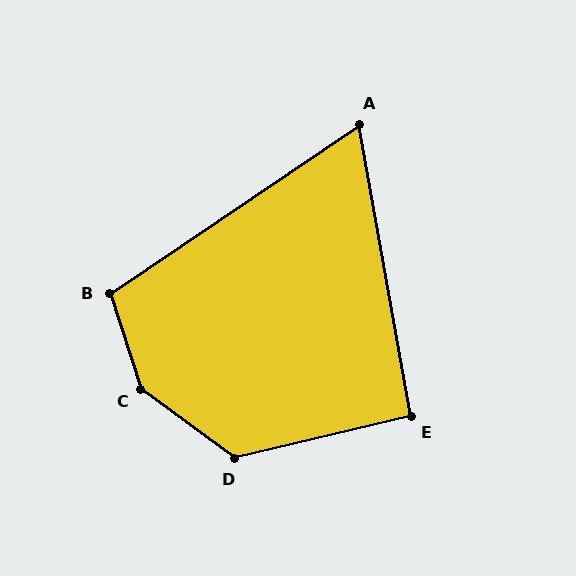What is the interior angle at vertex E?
Approximately 93 degrees (approximately right).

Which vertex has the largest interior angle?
C, at approximately 144 degrees.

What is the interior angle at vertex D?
Approximately 130 degrees (obtuse).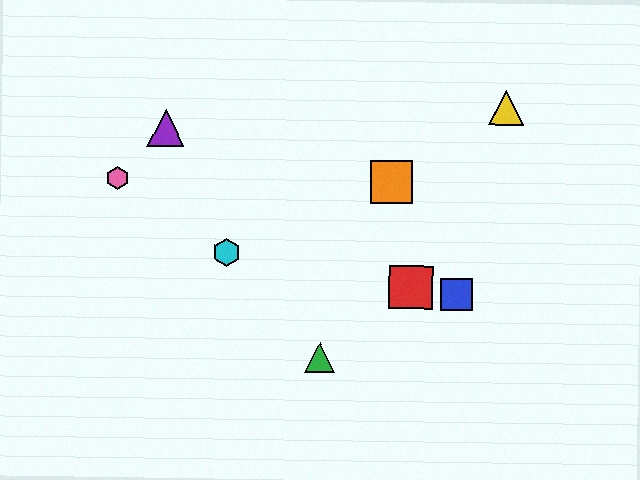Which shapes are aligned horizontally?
The orange square, the pink hexagon are aligned horizontally.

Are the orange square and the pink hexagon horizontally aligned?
Yes, both are at y≈182.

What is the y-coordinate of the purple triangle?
The purple triangle is at y≈128.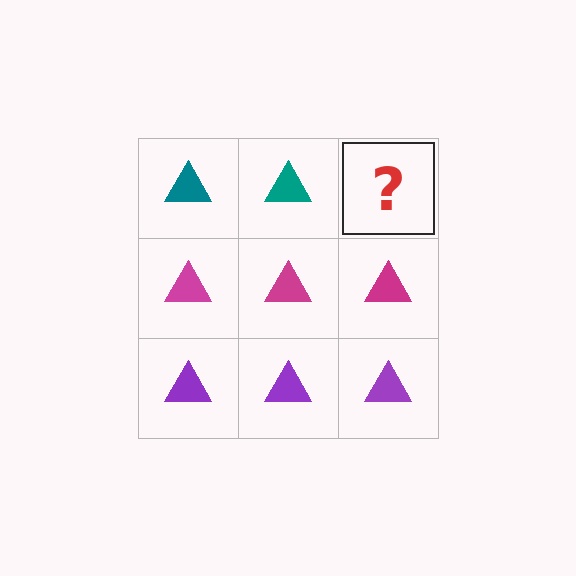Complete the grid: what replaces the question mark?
The question mark should be replaced with a teal triangle.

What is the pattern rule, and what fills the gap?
The rule is that each row has a consistent color. The gap should be filled with a teal triangle.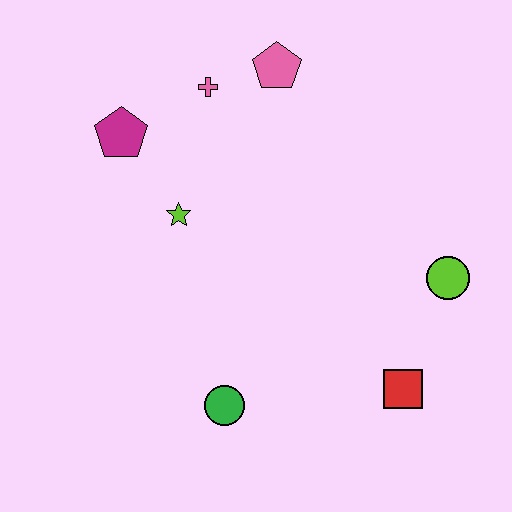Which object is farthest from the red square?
The magenta pentagon is farthest from the red square.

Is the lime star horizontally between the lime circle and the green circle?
No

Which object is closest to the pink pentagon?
The pink cross is closest to the pink pentagon.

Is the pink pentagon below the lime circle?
No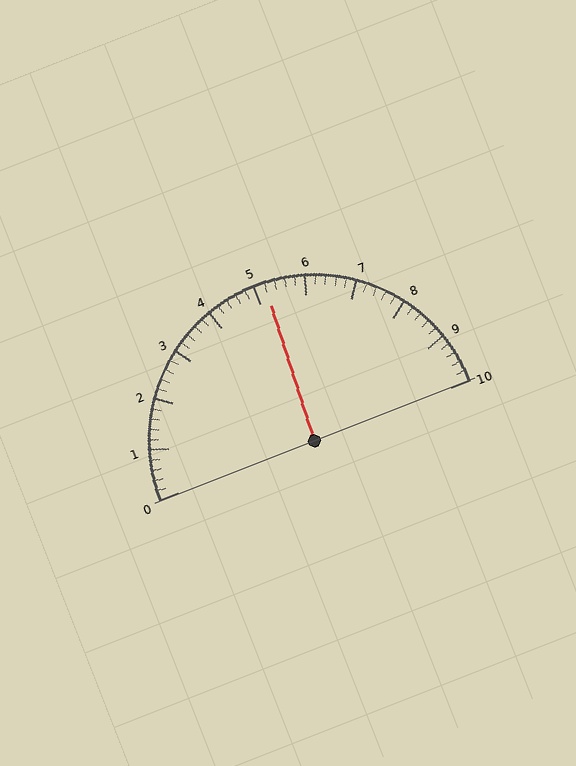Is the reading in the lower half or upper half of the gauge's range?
The reading is in the upper half of the range (0 to 10).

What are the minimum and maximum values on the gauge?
The gauge ranges from 0 to 10.